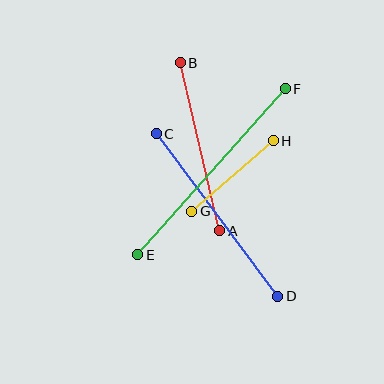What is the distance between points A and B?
The distance is approximately 173 pixels.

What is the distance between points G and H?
The distance is approximately 108 pixels.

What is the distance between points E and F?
The distance is approximately 222 pixels.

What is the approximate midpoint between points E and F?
The midpoint is at approximately (212, 172) pixels.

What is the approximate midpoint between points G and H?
The midpoint is at approximately (233, 176) pixels.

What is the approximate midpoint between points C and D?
The midpoint is at approximately (217, 215) pixels.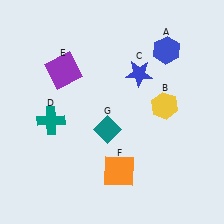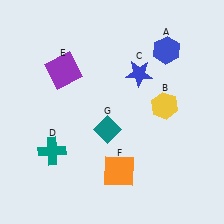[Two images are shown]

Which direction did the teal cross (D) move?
The teal cross (D) moved down.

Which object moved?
The teal cross (D) moved down.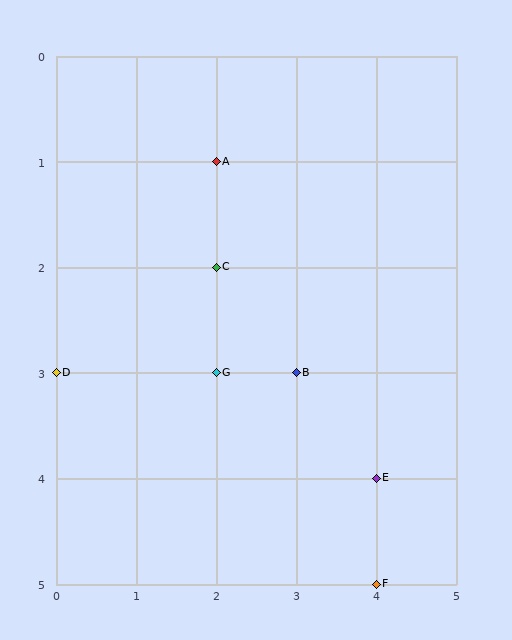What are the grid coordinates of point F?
Point F is at grid coordinates (4, 5).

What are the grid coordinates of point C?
Point C is at grid coordinates (2, 2).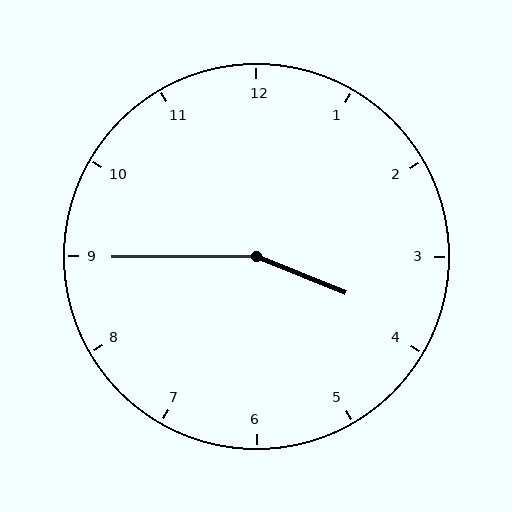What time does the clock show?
3:45.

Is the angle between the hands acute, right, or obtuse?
It is obtuse.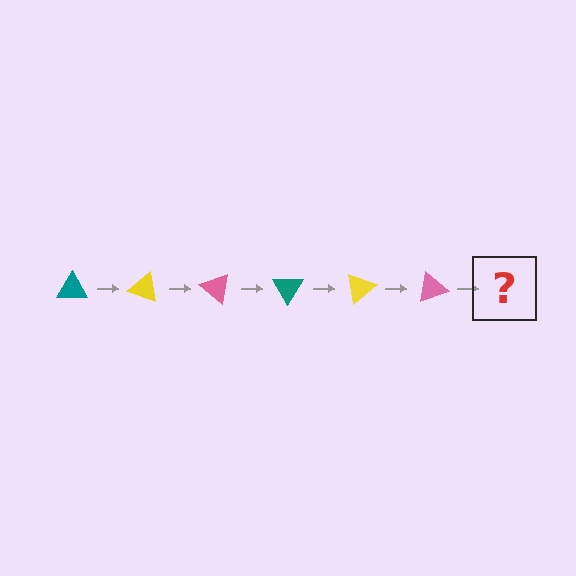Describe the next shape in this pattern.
It should be a teal triangle, rotated 120 degrees from the start.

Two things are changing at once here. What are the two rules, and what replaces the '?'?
The two rules are that it rotates 20 degrees each step and the color cycles through teal, yellow, and pink. The '?' should be a teal triangle, rotated 120 degrees from the start.